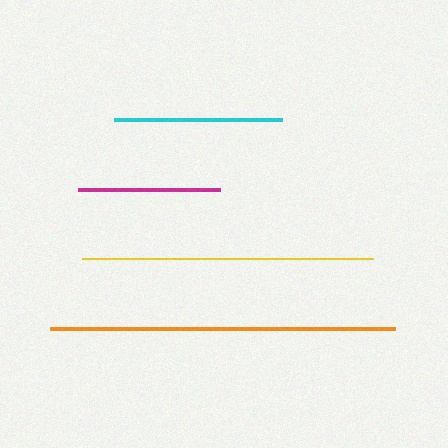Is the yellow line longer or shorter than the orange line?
The orange line is longer than the yellow line.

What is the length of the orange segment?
The orange segment is approximately 345 pixels long.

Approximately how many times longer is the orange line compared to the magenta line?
The orange line is approximately 2.4 times the length of the magenta line.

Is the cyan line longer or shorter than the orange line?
The orange line is longer than the cyan line.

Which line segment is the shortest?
The magenta line is the shortest at approximately 141 pixels.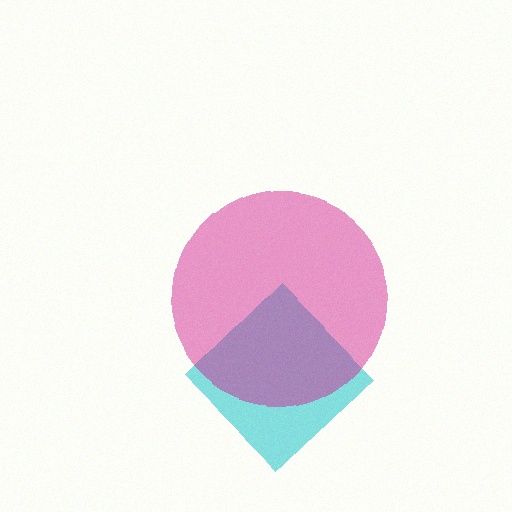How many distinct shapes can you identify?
There are 2 distinct shapes: a cyan diamond, a magenta circle.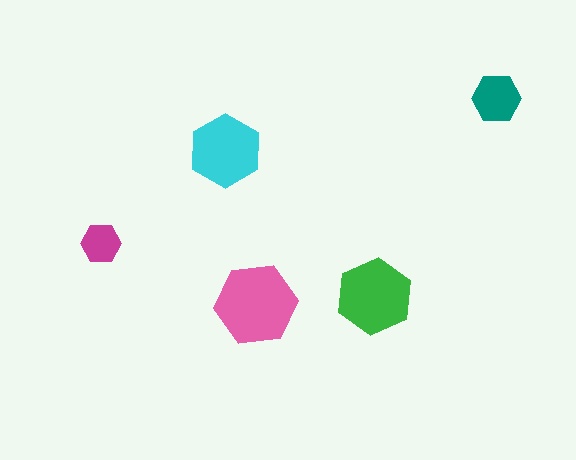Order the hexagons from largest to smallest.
the pink one, the green one, the cyan one, the teal one, the magenta one.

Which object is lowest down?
The pink hexagon is bottommost.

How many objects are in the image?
There are 5 objects in the image.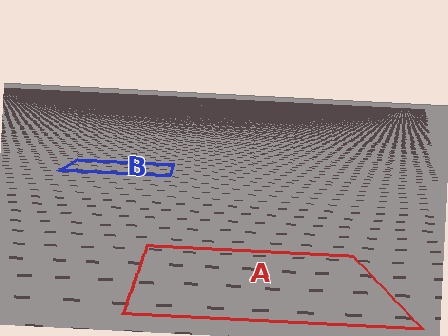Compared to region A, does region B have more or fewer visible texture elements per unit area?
Region B has more texture elements per unit area — they are packed more densely because it is farther away.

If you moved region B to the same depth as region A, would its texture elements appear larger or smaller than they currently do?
They would appear larger. At a closer depth, the same texture elements are projected at a bigger on-screen size.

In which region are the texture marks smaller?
The texture marks are smaller in region B, because it is farther away.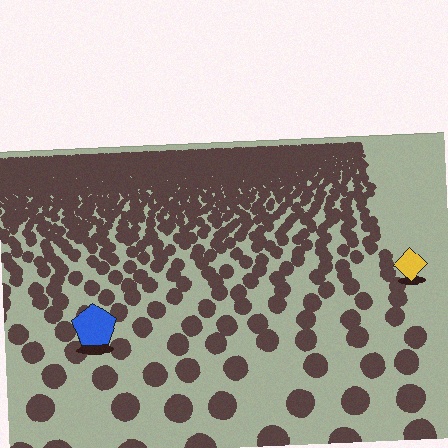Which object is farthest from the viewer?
The yellow diamond is farthest from the viewer. It appears smaller and the ground texture around it is denser.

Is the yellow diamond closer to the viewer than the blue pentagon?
No. The blue pentagon is closer — you can tell from the texture gradient: the ground texture is coarser near it.